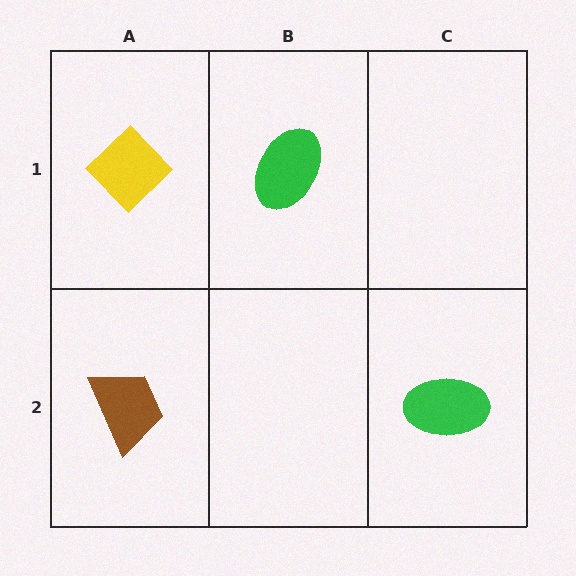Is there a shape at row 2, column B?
No, that cell is empty.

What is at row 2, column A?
A brown trapezoid.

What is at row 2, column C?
A green ellipse.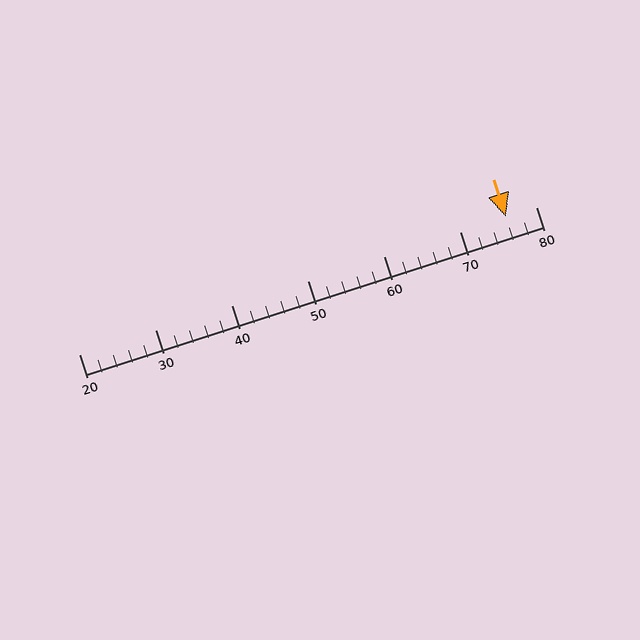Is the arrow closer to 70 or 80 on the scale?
The arrow is closer to 80.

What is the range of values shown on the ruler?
The ruler shows values from 20 to 80.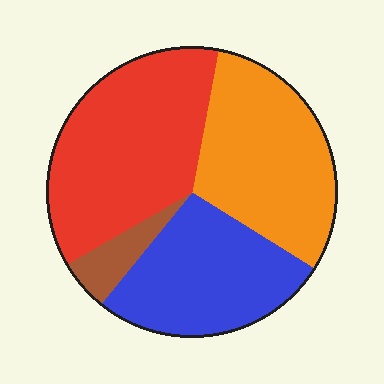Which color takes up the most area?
Red, at roughly 35%.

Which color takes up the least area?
Brown, at roughly 5%.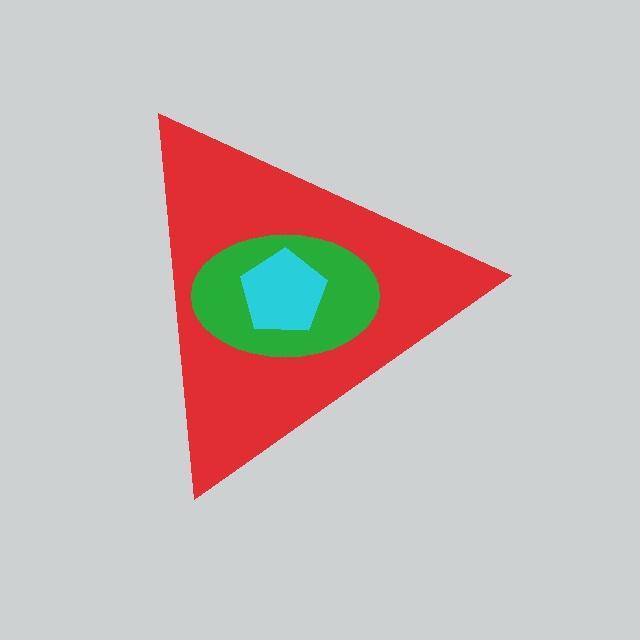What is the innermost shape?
The cyan pentagon.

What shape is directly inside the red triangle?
The green ellipse.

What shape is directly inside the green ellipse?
The cyan pentagon.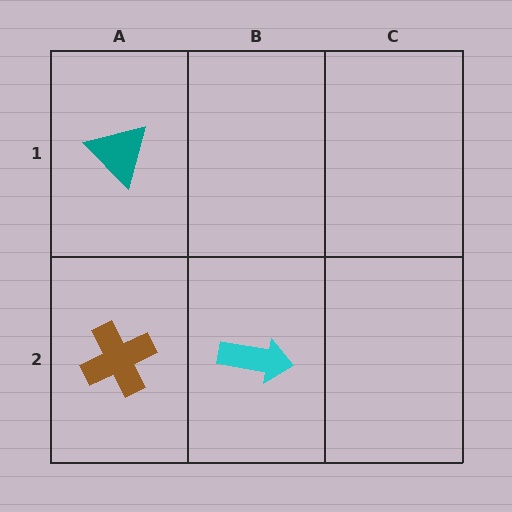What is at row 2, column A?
A brown cross.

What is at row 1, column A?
A teal triangle.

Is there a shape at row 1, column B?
No, that cell is empty.